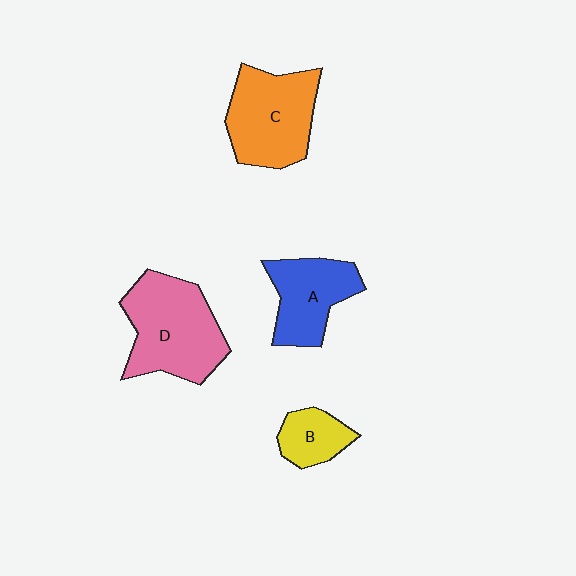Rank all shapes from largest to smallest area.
From largest to smallest: D (pink), C (orange), A (blue), B (yellow).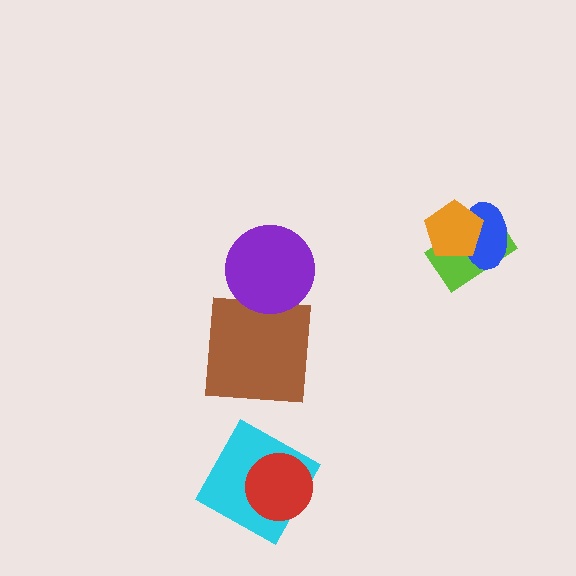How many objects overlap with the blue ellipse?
2 objects overlap with the blue ellipse.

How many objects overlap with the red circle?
1 object overlaps with the red circle.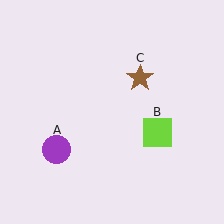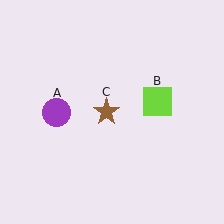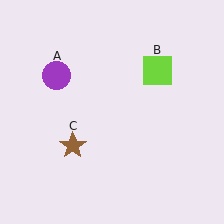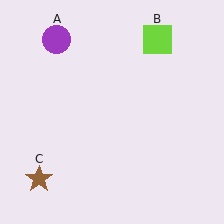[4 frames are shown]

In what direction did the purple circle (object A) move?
The purple circle (object A) moved up.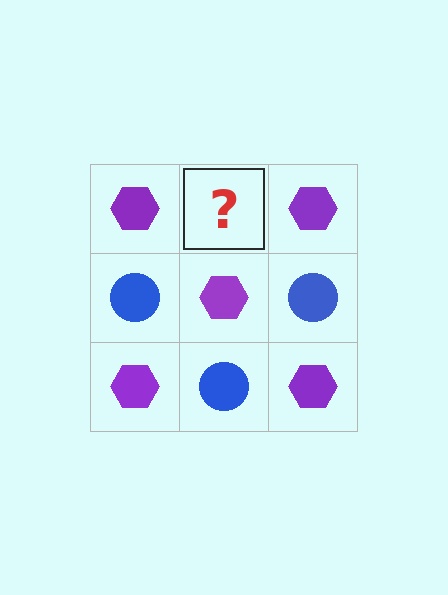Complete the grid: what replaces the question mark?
The question mark should be replaced with a blue circle.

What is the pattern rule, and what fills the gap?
The rule is that it alternates purple hexagon and blue circle in a checkerboard pattern. The gap should be filled with a blue circle.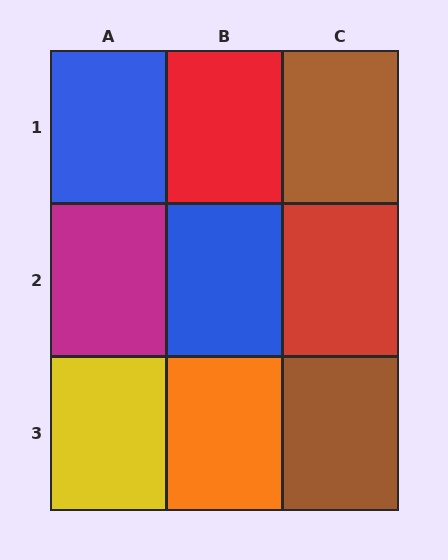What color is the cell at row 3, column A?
Yellow.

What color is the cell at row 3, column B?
Orange.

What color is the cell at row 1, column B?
Red.